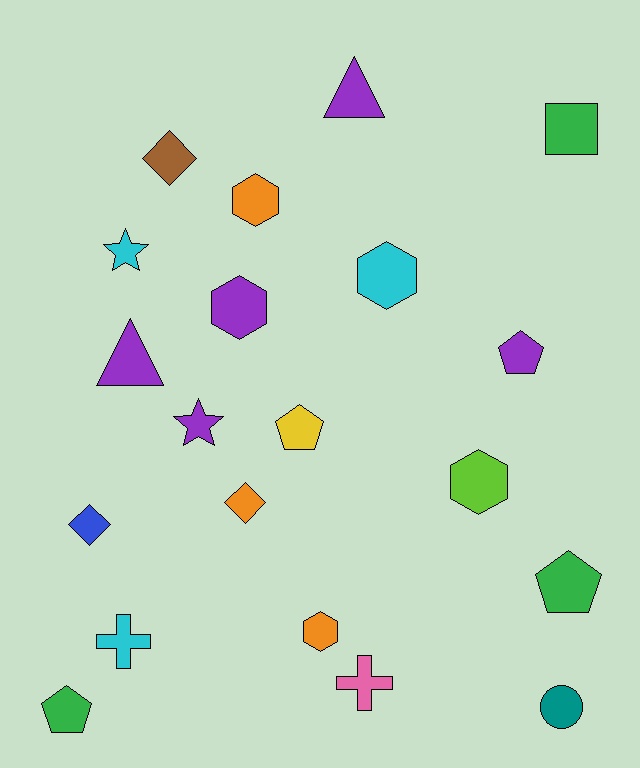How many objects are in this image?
There are 20 objects.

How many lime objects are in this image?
There is 1 lime object.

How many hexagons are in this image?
There are 5 hexagons.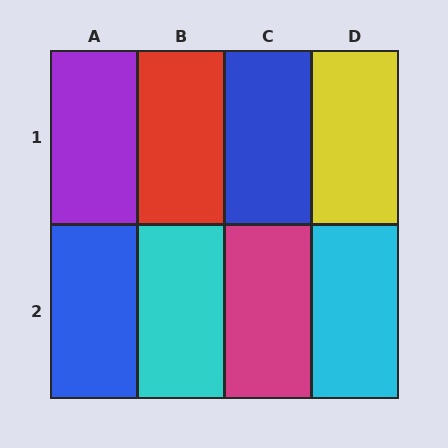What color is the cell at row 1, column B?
Red.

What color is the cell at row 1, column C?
Blue.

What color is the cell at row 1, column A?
Purple.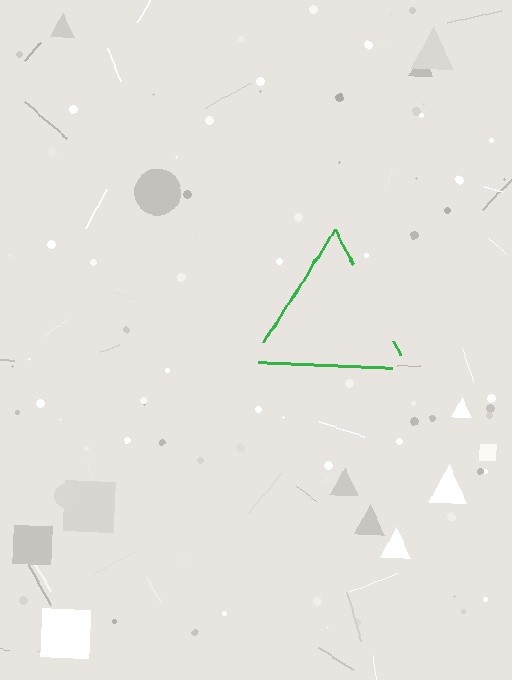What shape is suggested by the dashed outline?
The dashed outline suggests a triangle.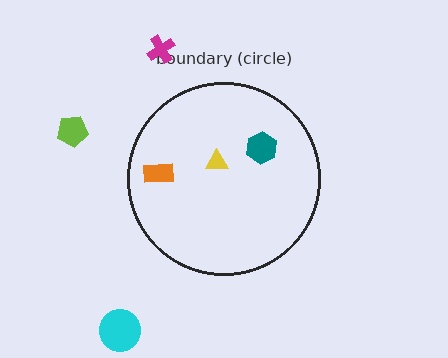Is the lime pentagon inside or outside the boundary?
Outside.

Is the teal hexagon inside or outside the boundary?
Inside.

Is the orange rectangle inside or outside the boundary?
Inside.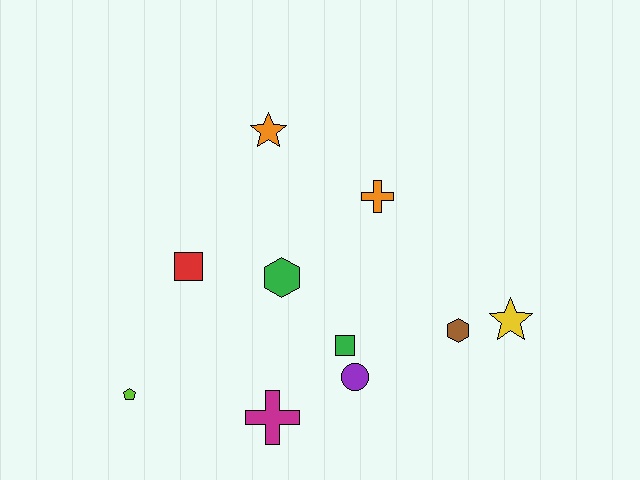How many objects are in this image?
There are 10 objects.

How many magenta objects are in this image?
There is 1 magenta object.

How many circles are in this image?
There is 1 circle.